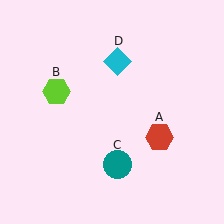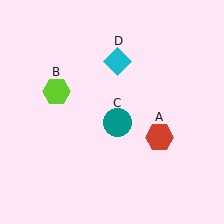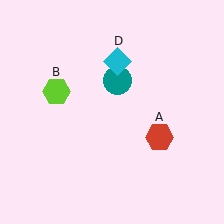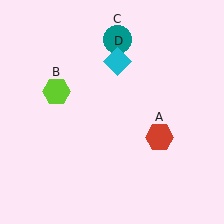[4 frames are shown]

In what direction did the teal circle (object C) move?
The teal circle (object C) moved up.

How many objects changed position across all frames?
1 object changed position: teal circle (object C).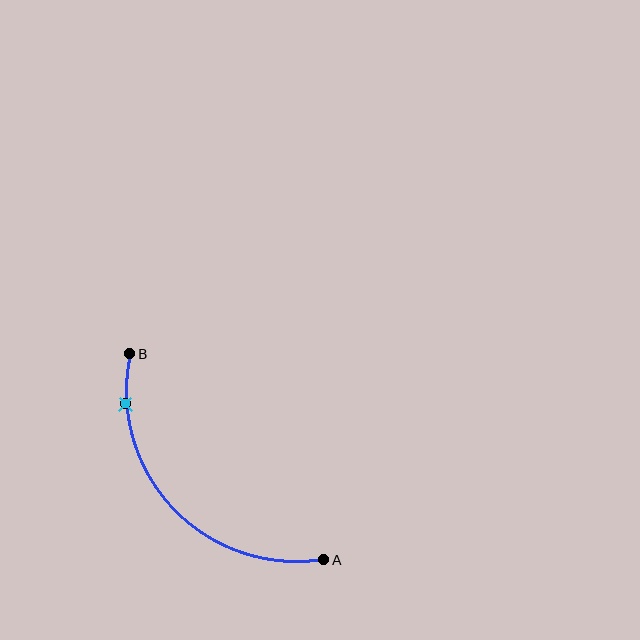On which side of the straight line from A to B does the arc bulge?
The arc bulges below and to the left of the straight line connecting A and B.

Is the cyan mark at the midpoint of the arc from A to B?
No. The cyan mark lies on the arc but is closer to endpoint B. The arc midpoint would be at the point on the curve equidistant along the arc from both A and B.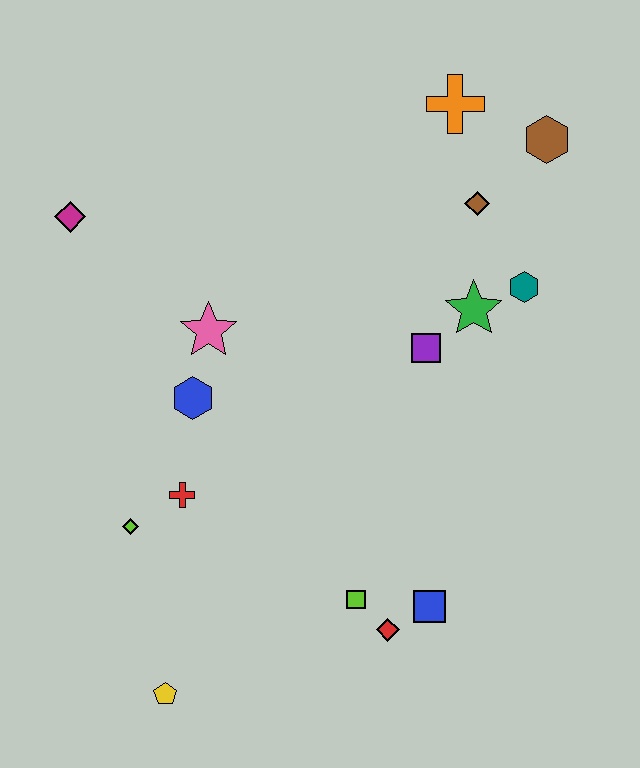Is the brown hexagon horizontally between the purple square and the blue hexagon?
No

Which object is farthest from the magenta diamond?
The blue square is farthest from the magenta diamond.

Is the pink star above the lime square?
Yes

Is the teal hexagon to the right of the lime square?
Yes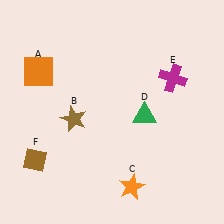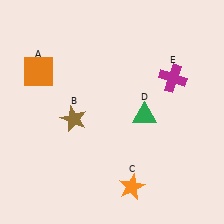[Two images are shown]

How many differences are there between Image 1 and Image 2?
There is 1 difference between the two images.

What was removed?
The brown diamond (F) was removed in Image 2.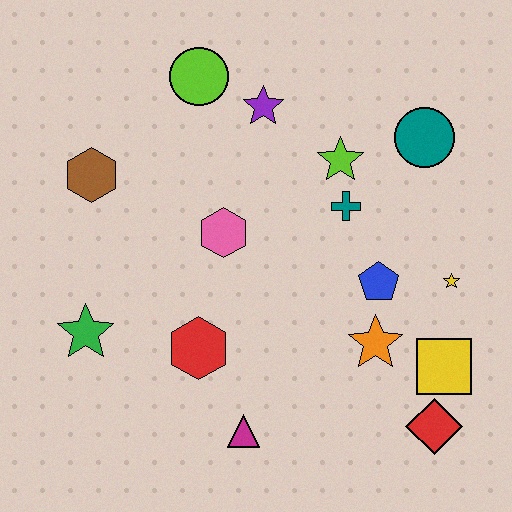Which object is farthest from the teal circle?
The green star is farthest from the teal circle.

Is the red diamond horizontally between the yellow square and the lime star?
Yes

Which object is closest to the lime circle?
The purple star is closest to the lime circle.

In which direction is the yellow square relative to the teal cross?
The yellow square is below the teal cross.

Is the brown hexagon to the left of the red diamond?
Yes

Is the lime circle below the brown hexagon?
No